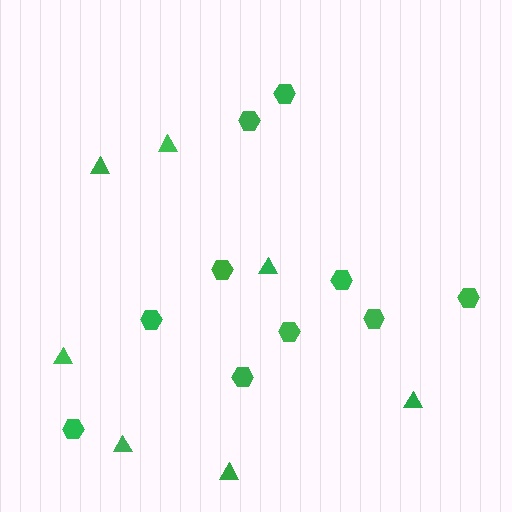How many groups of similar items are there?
There are 2 groups: one group of triangles (7) and one group of hexagons (10).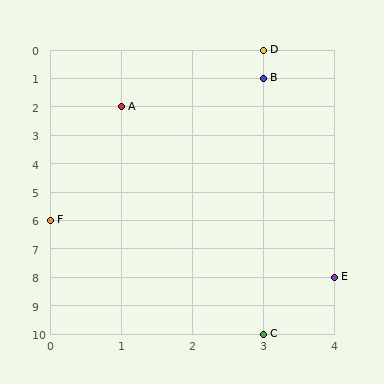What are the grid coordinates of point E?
Point E is at grid coordinates (4, 8).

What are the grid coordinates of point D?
Point D is at grid coordinates (3, 0).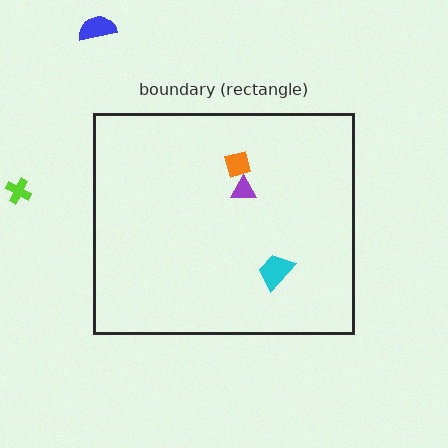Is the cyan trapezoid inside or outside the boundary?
Inside.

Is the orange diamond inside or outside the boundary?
Inside.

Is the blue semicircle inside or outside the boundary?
Outside.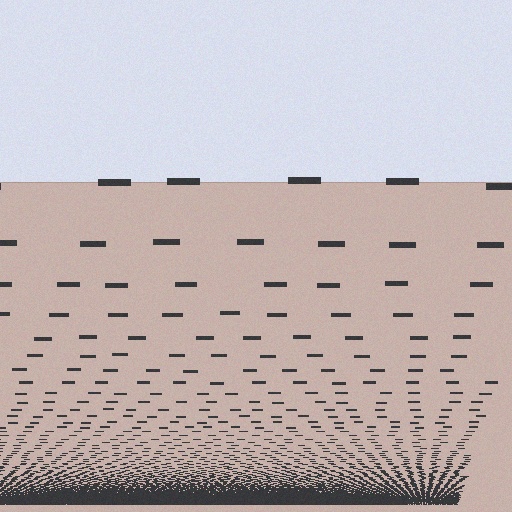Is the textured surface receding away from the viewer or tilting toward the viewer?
The surface appears to tilt toward the viewer. Texture elements get larger and sparser toward the top.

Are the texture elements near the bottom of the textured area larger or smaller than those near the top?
Smaller. The gradient is inverted — elements near the bottom are smaller and denser.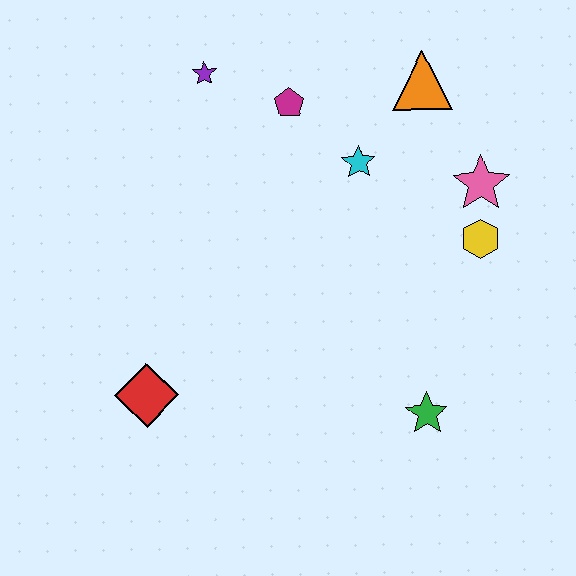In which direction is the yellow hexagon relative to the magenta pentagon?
The yellow hexagon is to the right of the magenta pentagon.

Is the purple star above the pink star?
Yes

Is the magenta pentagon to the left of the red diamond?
No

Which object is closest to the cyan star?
The magenta pentagon is closest to the cyan star.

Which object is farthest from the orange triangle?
The red diamond is farthest from the orange triangle.